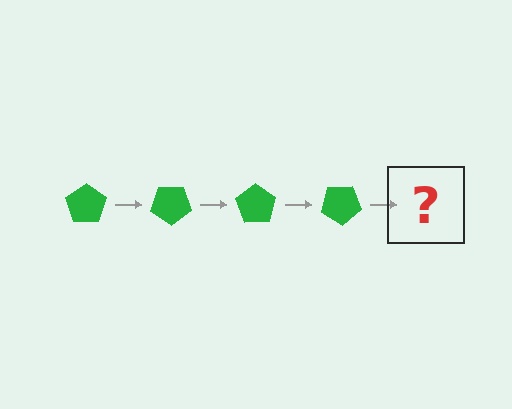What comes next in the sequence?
The next element should be a green pentagon rotated 140 degrees.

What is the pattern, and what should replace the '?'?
The pattern is that the pentagon rotates 35 degrees each step. The '?' should be a green pentagon rotated 140 degrees.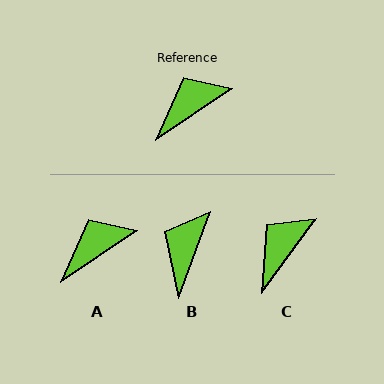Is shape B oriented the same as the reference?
No, it is off by about 36 degrees.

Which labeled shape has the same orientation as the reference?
A.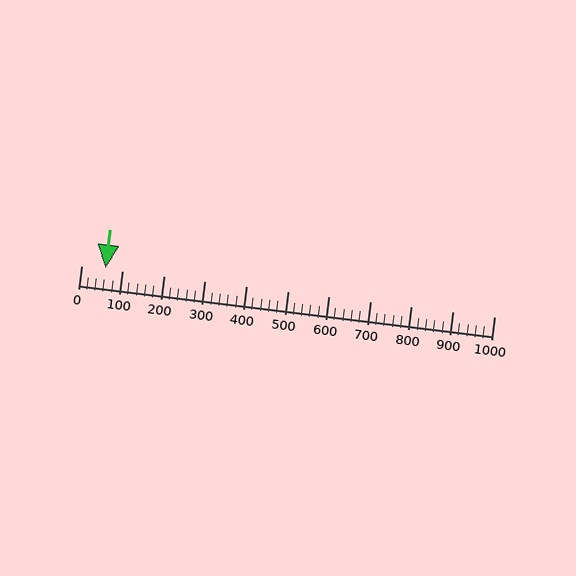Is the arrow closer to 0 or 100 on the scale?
The arrow is closer to 100.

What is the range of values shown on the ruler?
The ruler shows values from 0 to 1000.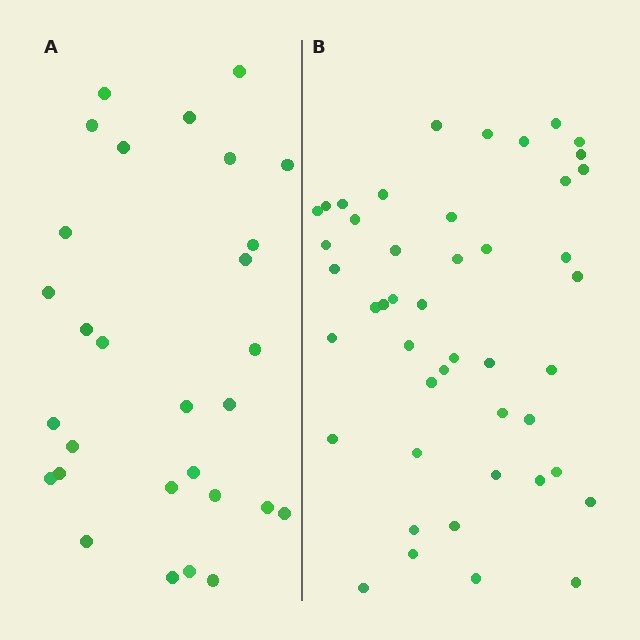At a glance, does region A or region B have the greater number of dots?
Region B (the right region) has more dots.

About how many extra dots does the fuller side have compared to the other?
Region B has approximately 15 more dots than region A.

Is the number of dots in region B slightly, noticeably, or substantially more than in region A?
Region B has substantially more. The ratio is roughly 1.6 to 1.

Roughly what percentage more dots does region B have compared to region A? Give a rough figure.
About 60% more.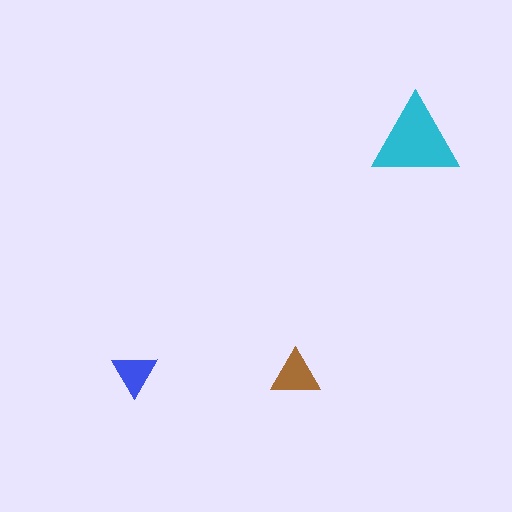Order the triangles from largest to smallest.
the cyan one, the brown one, the blue one.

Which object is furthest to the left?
The blue triangle is leftmost.